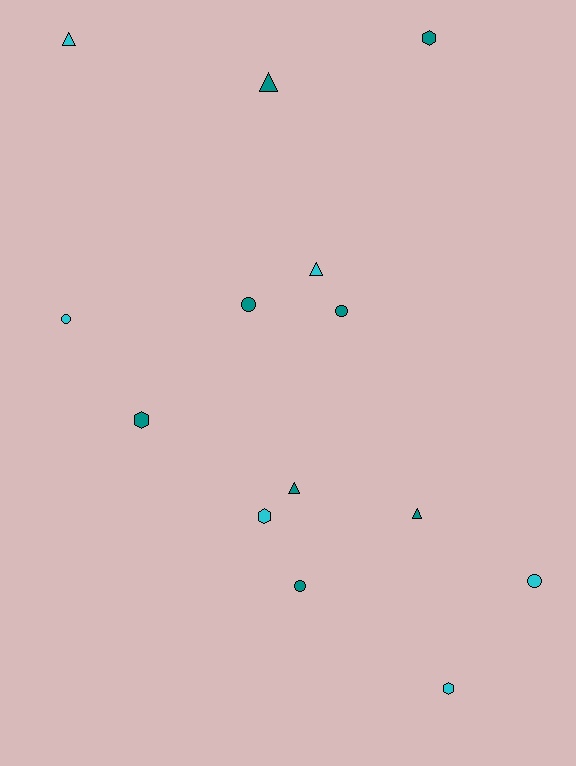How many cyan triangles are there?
There are 2 cyan triangles.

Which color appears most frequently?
Teal, with 8 objects.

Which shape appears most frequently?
Circle, with 5 objects.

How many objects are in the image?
There are 14 objects.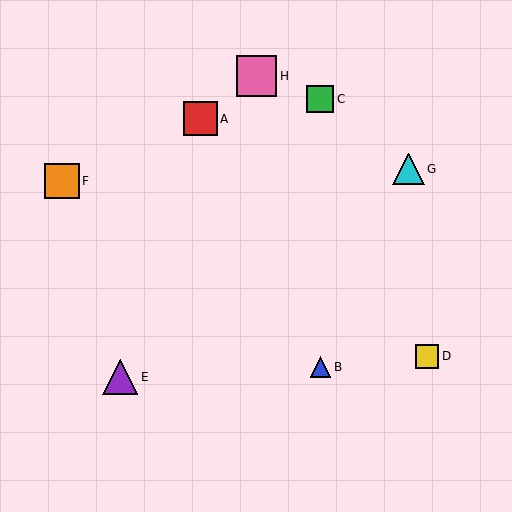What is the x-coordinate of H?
Object H is at x≈256.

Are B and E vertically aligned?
No, B is at x≈320 and E is at x≈120.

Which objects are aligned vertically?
Objects B, C are aligned vertically.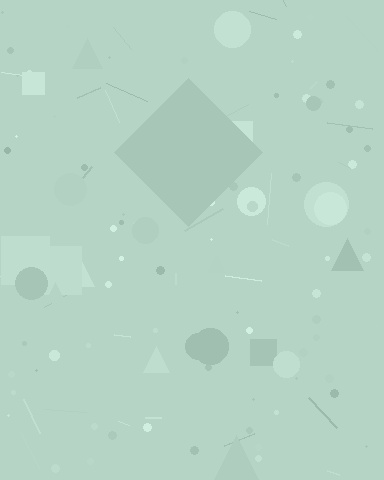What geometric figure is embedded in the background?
A diamond is embedded in the background.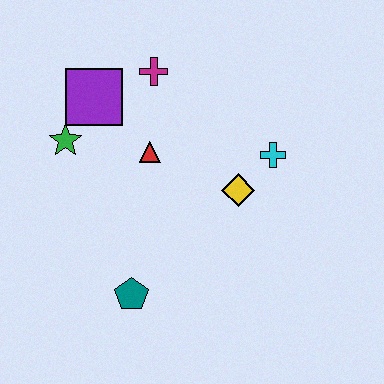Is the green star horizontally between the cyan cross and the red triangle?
No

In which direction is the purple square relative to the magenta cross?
The purple square is to the left of the magenta cross.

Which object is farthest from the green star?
The cyan cross is farthest from the green star.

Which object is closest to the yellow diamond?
The cyan cross is closest to the yellow diamond.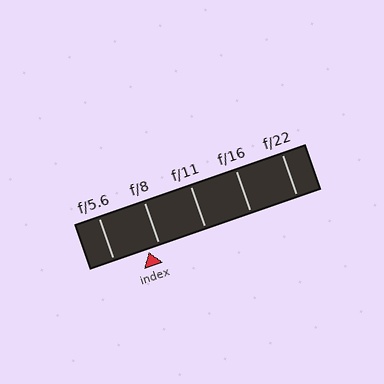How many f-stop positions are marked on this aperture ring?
There are 5 f-stop positions marked.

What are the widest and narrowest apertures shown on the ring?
The widest aperture shown is f/5.6 and the narrowest is f/22.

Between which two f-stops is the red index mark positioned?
The index mark is between f/5.6 and f/8.